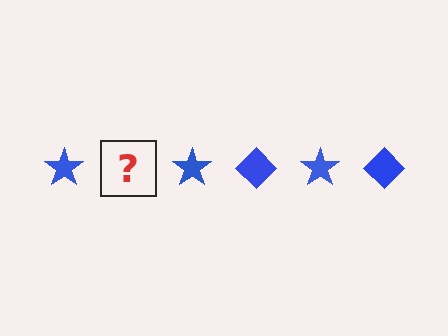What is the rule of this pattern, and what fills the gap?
The rule is that the pattern cycles through star, diamond shapes in blue. The gap should be filled with a blue diamond.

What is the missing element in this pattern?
The missing element is a blue diamond.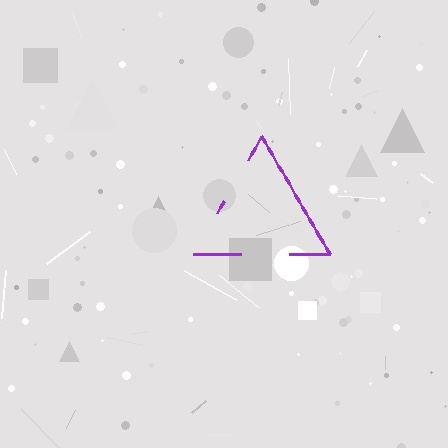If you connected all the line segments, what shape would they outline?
They would outline a triangle.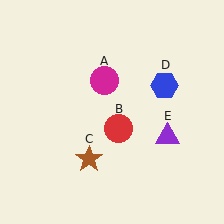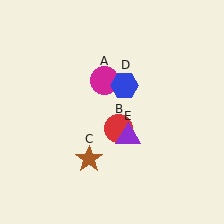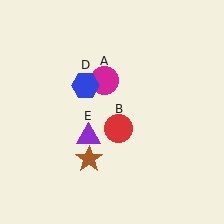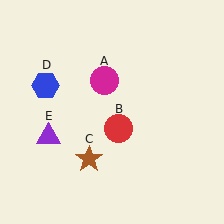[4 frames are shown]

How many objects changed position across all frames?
2 objects changed position: blue hexagon (object D), purple triangle (object E).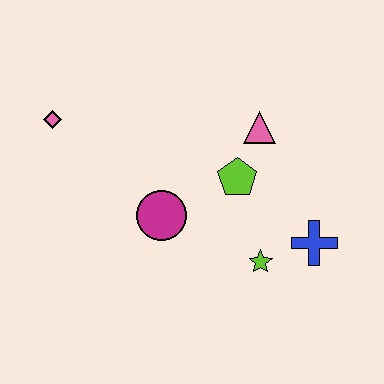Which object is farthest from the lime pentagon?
The pink diamond is farthest from the lime pentagon.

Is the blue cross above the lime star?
Yes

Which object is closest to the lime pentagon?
The pink triangle is closest to the lime pentagon.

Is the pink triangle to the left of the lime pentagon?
No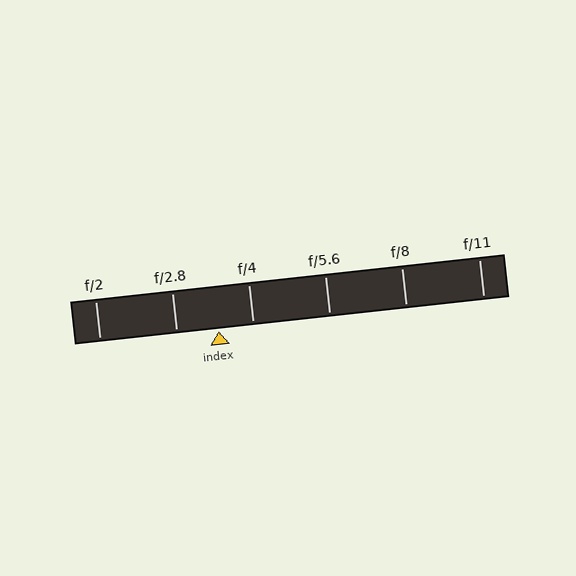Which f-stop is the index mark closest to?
The index mark is closest to f/4.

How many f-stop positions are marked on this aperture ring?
There are 6 f-stop positions marked.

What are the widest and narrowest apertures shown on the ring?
The widest aperture shown is f/2 and the narrowest is f/11.